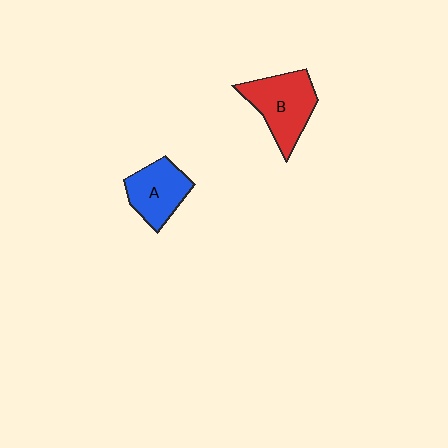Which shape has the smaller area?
Shape A (blue).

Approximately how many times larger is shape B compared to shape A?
Approximately 1.2 times.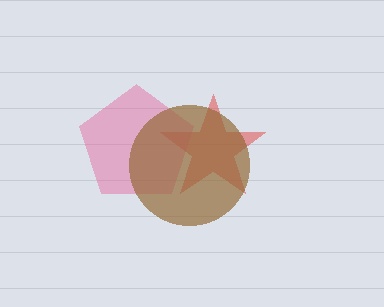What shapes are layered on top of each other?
The layered shapes are: a red star, a pink pentagon, a brown circle.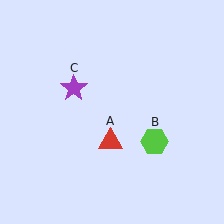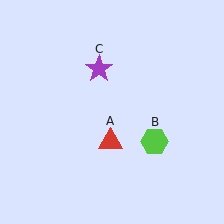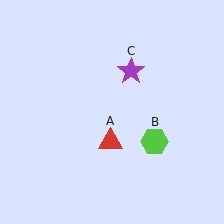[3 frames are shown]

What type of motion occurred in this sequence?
The purple star (object C) rotated clockwise around the center of the scene.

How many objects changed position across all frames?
1 object changed position: purple star (object C).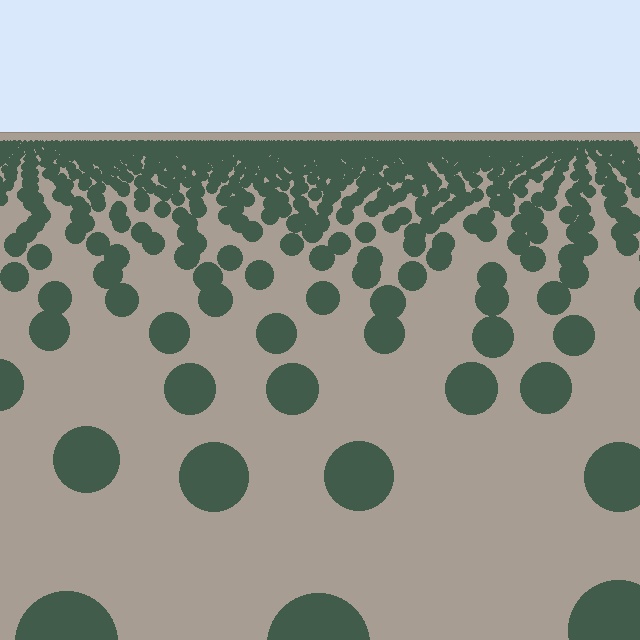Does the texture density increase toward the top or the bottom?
Density increases toward the top.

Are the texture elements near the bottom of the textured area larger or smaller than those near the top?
Larger. Near the bottom, elements are closer to the viewer and appear at a bigger on-screen size.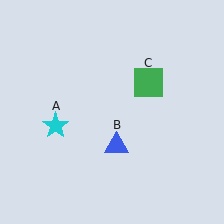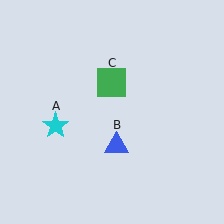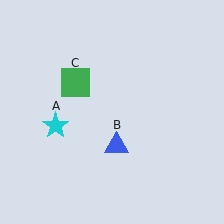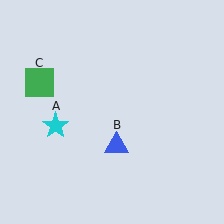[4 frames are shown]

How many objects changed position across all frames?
1 object changed position: green square (object C).